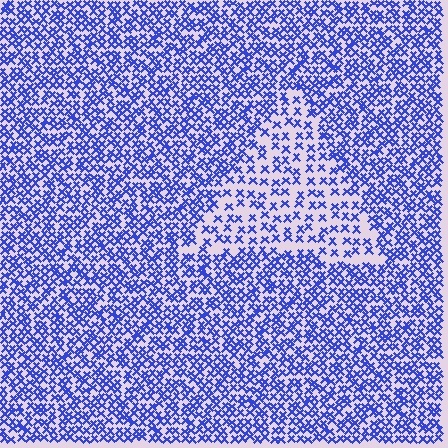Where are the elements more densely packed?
The elements are more densely packed outside the triangle boundary.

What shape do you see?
I see a triangle.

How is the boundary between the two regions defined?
The boundary is defined by a change in element density (approximately 2.0x ratio). All elements are the same color, size, and shape.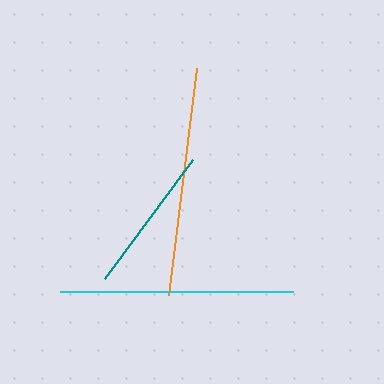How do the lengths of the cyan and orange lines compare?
The cyan and orange lines are approximately the same length.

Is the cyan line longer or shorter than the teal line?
The cyan line is longer than the teal line.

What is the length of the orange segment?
The orange segment is approximately 229 pixels long.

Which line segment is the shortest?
The teal line is the shortest at approximately 148 pixels.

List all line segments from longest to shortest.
From longest to shortest: cyan, orange, teal.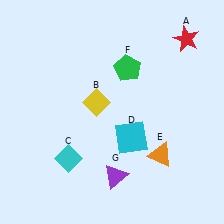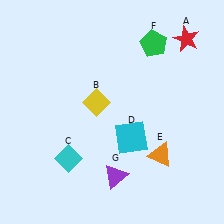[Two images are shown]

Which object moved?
The green pentagon (F) moved right.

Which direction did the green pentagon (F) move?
The green pentagon (F) moved right.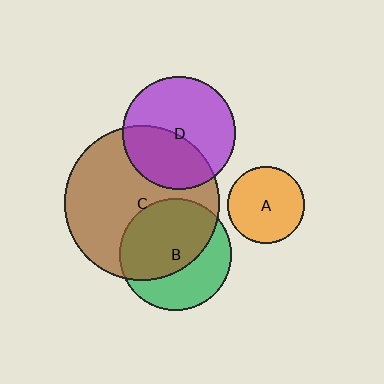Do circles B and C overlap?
Yes.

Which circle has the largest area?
Circle C (brown).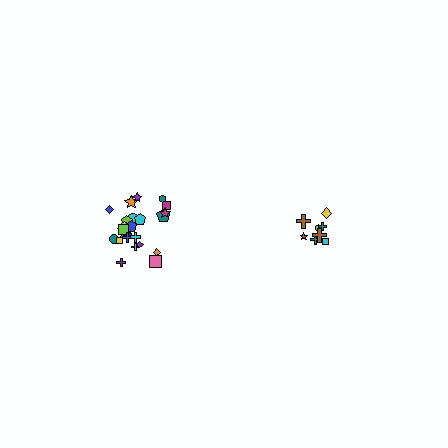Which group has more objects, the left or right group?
The left group.